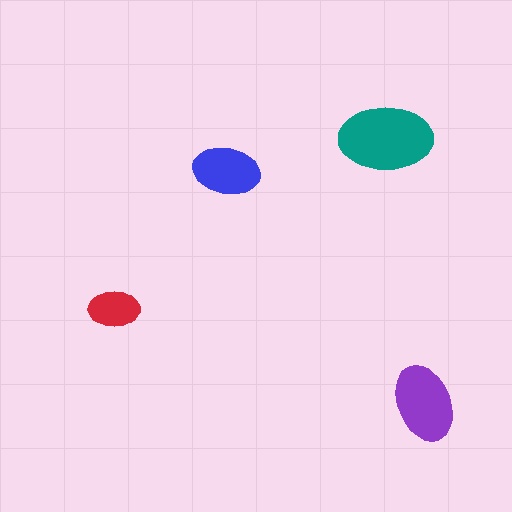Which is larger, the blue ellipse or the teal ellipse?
The teal one.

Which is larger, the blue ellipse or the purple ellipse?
The purple one.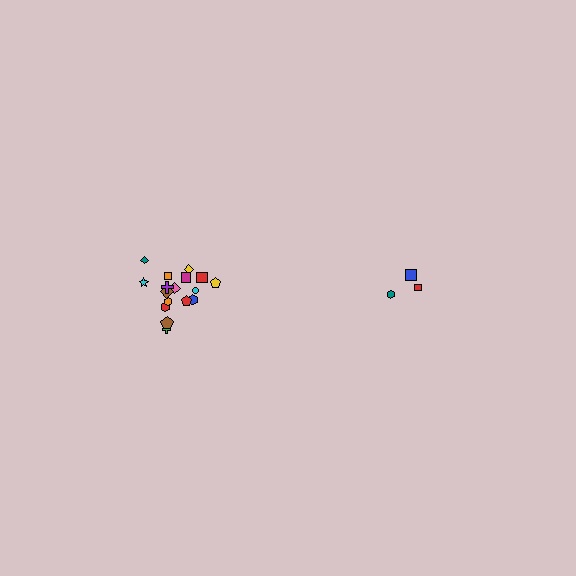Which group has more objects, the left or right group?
The left group.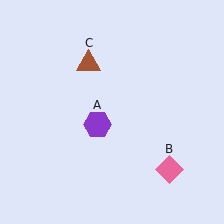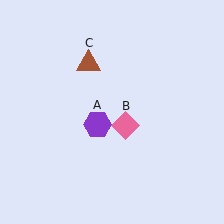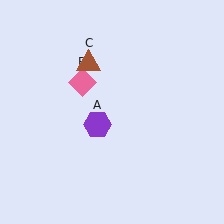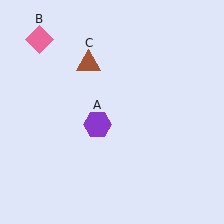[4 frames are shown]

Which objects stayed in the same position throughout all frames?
Purple hexagon (object A) and brown triangle (object C) remained stationary.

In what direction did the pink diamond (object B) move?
The pink diamond (object B) moved up and to the left.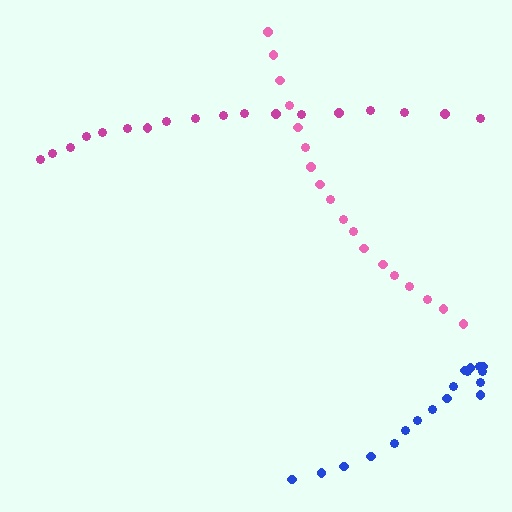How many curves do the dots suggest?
There are 3 distinct paths.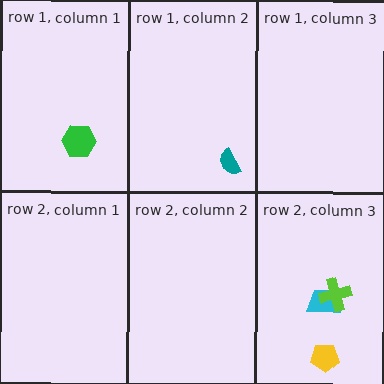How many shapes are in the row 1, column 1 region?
1.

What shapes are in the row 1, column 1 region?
The green hexagon.